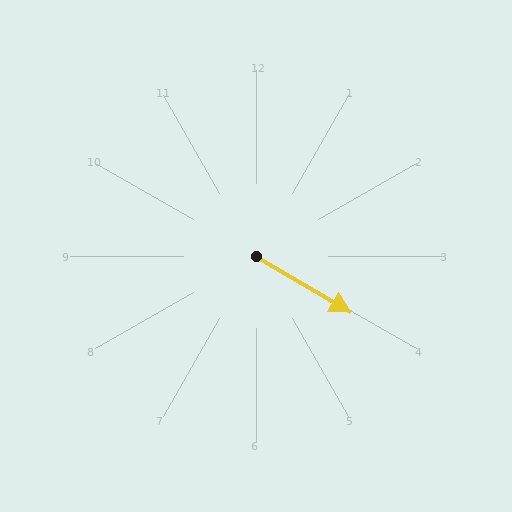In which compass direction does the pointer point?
Southeast.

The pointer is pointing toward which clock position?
Roughly 4 o'clock.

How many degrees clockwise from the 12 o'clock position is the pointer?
Approximately 121 degrees.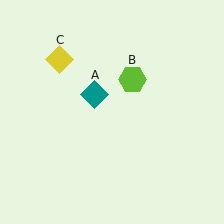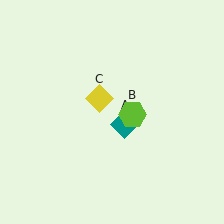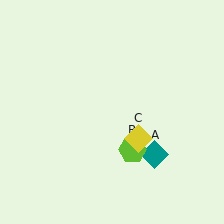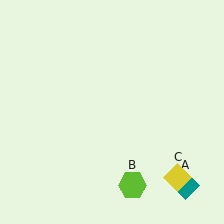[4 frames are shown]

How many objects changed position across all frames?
3 objects changed position: teal diamond (object A), lime hexagon (object B), yellow diamond (object C).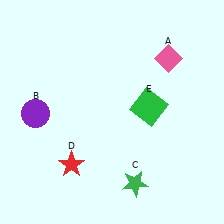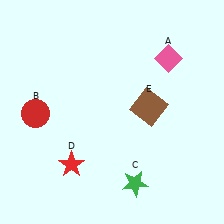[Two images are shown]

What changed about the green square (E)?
In Image 1, E is green. In Image 2, it changed to brown.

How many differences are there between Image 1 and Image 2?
There are 2 differences between the two images.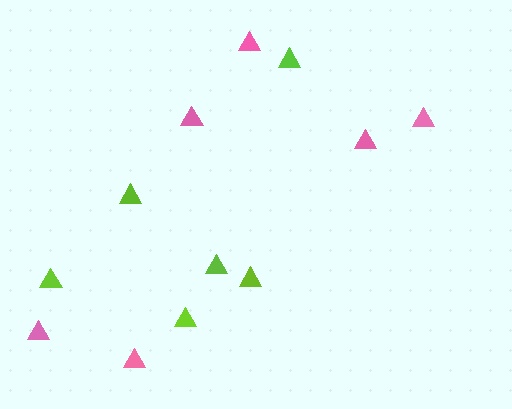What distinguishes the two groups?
There are 2 groups: one group of lime triangles (6) and one group of pink triangles (6).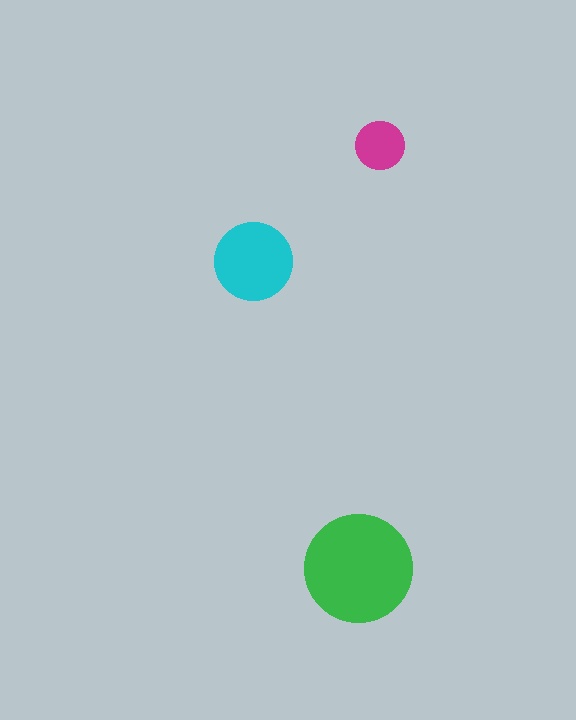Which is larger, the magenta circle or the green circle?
The green one.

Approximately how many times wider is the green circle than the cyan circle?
About 1.5 times wider.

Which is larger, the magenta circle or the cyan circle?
The cyan one.